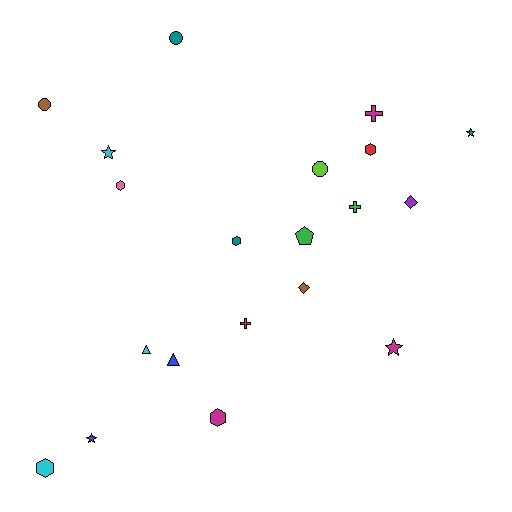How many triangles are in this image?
There are 2 triangles.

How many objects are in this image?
There are 20 objects.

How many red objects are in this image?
There are 2 red objects.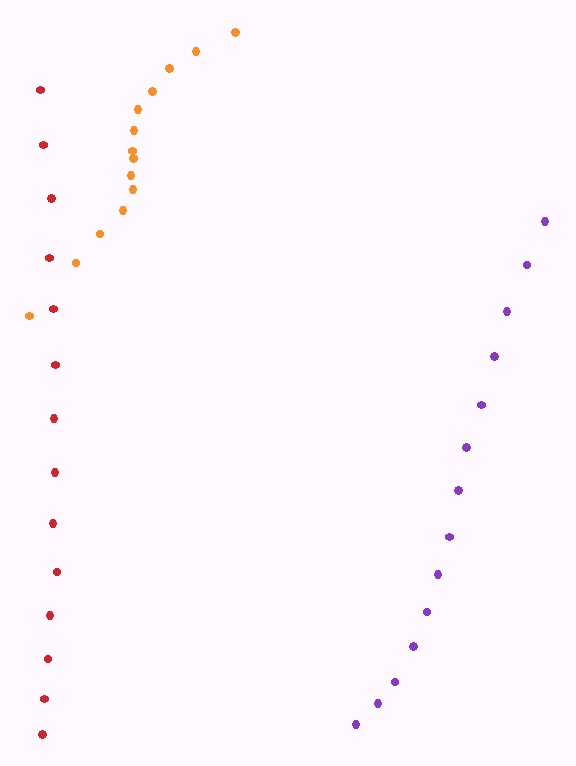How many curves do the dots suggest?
There are 3 distinct paths.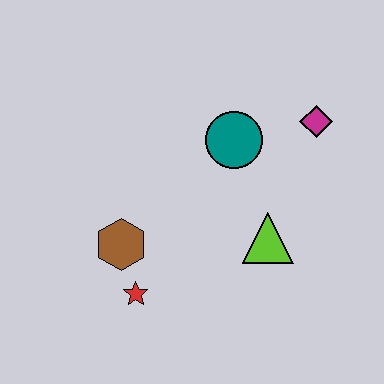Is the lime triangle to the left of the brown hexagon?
No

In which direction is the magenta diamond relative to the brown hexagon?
The magenta diamond is to the right of the brown hexagon.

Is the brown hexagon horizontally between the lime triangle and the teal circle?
No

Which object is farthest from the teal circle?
The red star is farthest from the teal circle.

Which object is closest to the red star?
The brown hexagon is closest to the red star.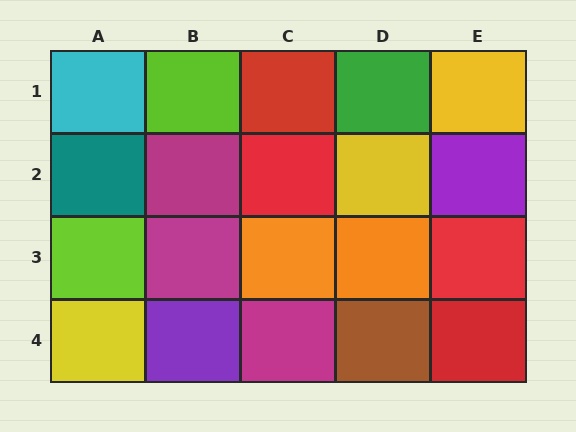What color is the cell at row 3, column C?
Orange.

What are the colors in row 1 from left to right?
Cyan, lime, red, green, yellow.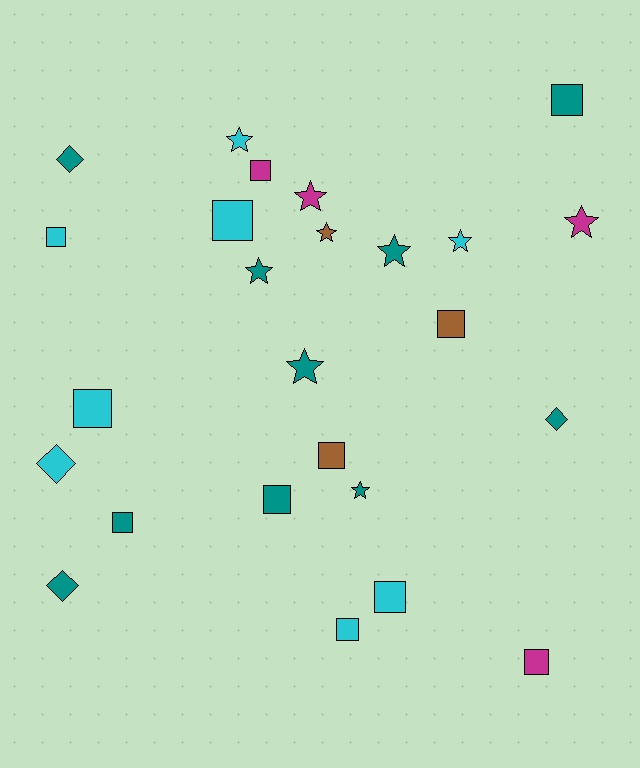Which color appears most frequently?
Teal, with 10 objects.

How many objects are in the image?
There are 25 objects.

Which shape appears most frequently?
Square, with 12 objects.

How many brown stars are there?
There is 1 brown star.